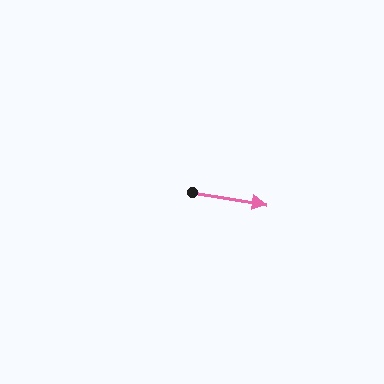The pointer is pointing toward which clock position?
Roughly 3 o'clock.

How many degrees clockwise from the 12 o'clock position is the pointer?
Approximately 99 degrees.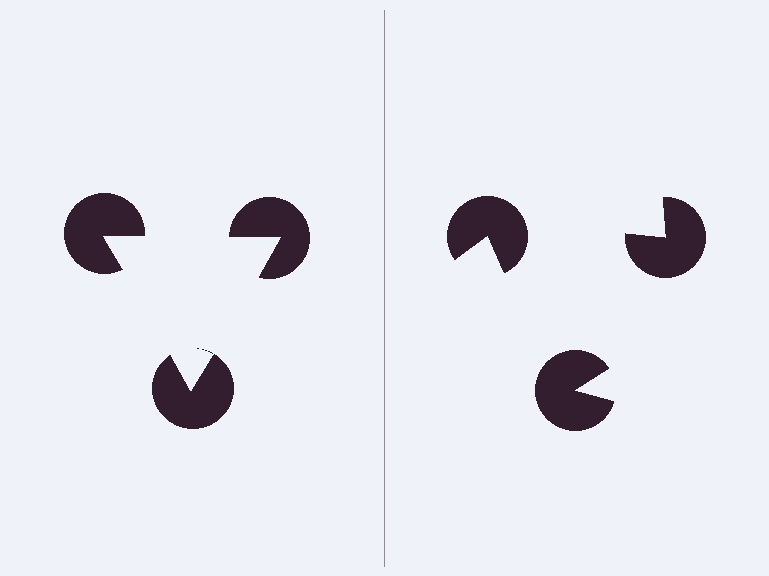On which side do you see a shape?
An illusory triangle appears on the left side. On the right side the wedge cuts are rotated, so no coherent shape forms.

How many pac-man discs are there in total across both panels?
6 — 3 on each side.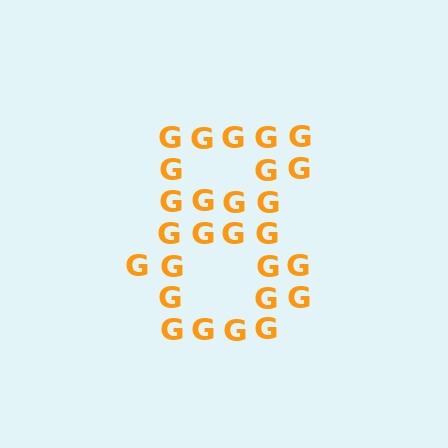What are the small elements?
The small elements are letter G's.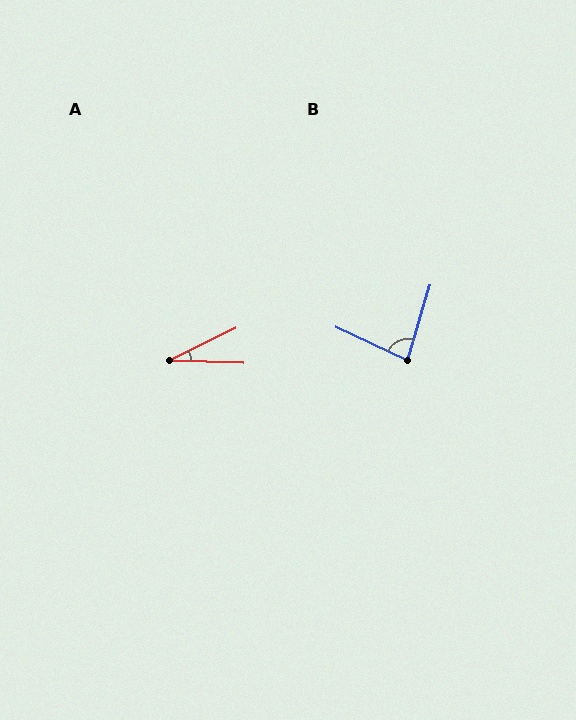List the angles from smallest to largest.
A (28°), B (82°).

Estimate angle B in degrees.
Approximately 82 degrees.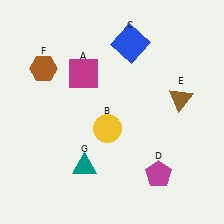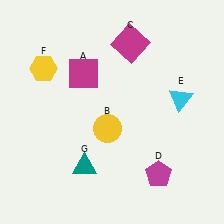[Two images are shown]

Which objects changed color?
C changed from blue to magenta. E changed from brown to cyan. F changed from brown to yellow.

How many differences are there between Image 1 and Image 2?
There are 3 differences between the two images.